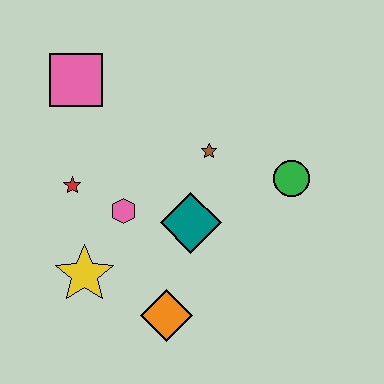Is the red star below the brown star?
Yes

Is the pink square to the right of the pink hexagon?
No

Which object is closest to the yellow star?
The pink hexagon is closest to the yellow star.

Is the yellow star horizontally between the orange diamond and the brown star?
No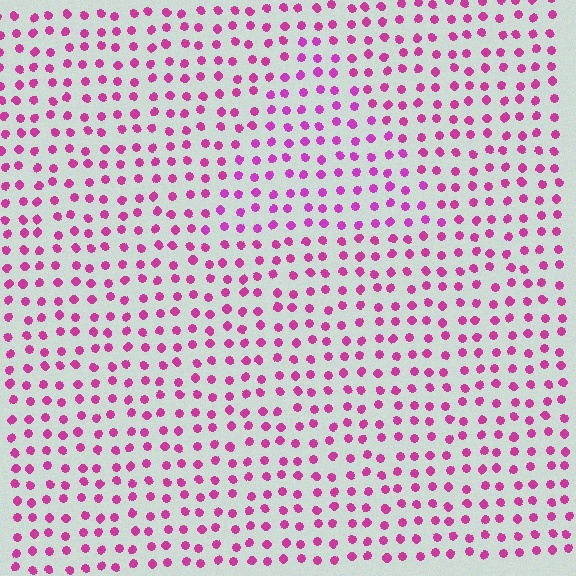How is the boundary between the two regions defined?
The boundary is defined purely by a slight shift in hue (about 15 degrees). Spacing, size, and orientation are identical on both sides.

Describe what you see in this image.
The image is filled with small magenta elements in a uniform arrangement. A triangle-shaped region is visible where the elements are tinted to a slightly different hue, forming a subtle color boundary.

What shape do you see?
I see a triangle.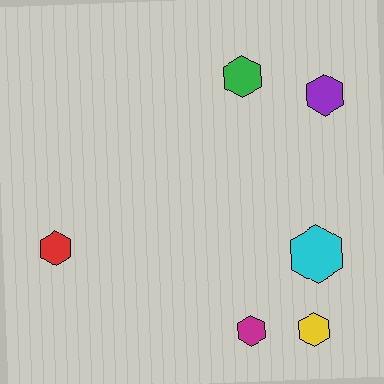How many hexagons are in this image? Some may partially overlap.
There are 6 hexagons.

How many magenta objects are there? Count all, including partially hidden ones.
There is 1 magenta object.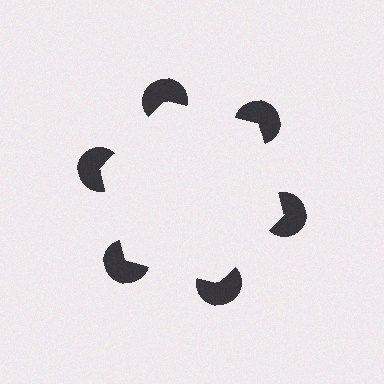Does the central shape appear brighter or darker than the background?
It typically appears slightly brighter than the background, even though no actual brightness change is drawn.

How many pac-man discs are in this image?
There are 6 — one at each vertex of the illusory hexagon.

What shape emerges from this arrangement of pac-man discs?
An illusory hexagon — its edges are inferred from the aligned wedge cuts in the pac-man discs, not physically drawn.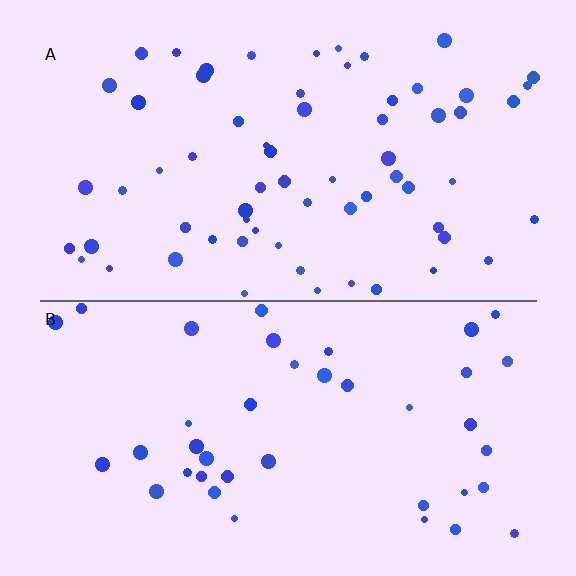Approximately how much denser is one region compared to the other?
Approximately 1.6× — region A over region B.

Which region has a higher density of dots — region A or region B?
A (the top).